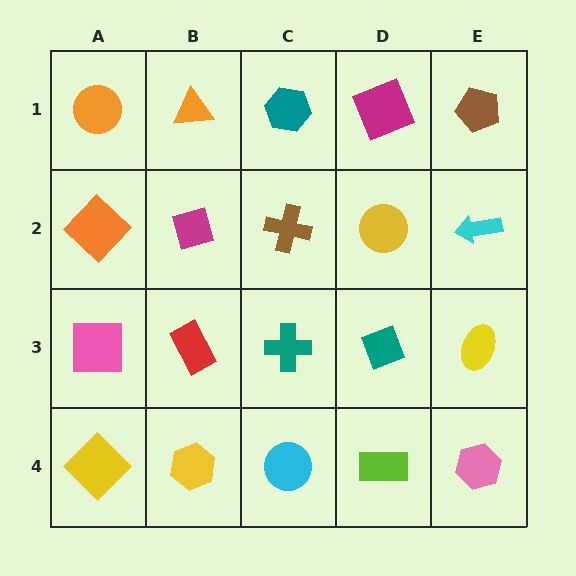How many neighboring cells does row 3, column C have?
4.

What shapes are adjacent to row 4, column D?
A teal diamond (row 3, column D), a cyan circle (row 4, column C), a pink hexagon (row 4, column E).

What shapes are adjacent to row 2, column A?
An orange circle (row 1, column A), a pink square (row 3, column A), a magenta diamond (row 2, column B).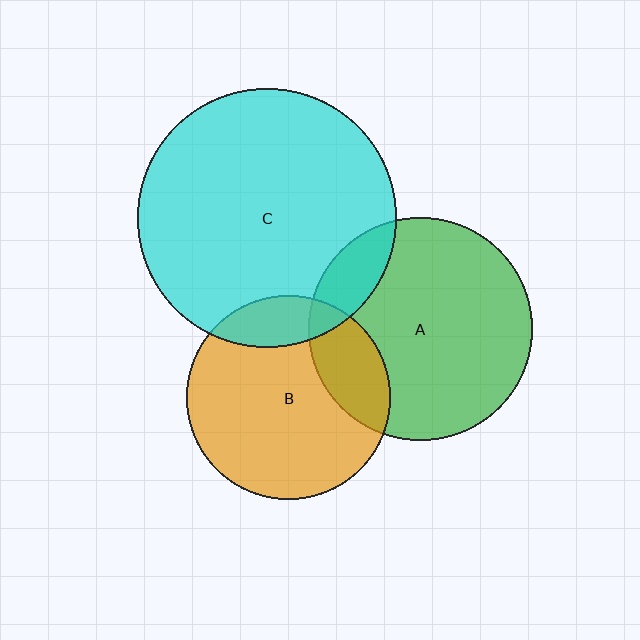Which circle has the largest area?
Circle C (cyan).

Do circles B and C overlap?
Yes.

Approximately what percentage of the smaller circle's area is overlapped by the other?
Approximately 15%.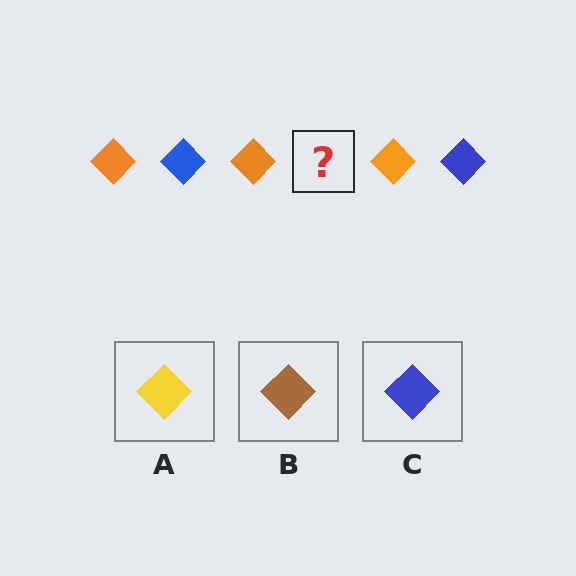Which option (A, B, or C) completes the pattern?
C.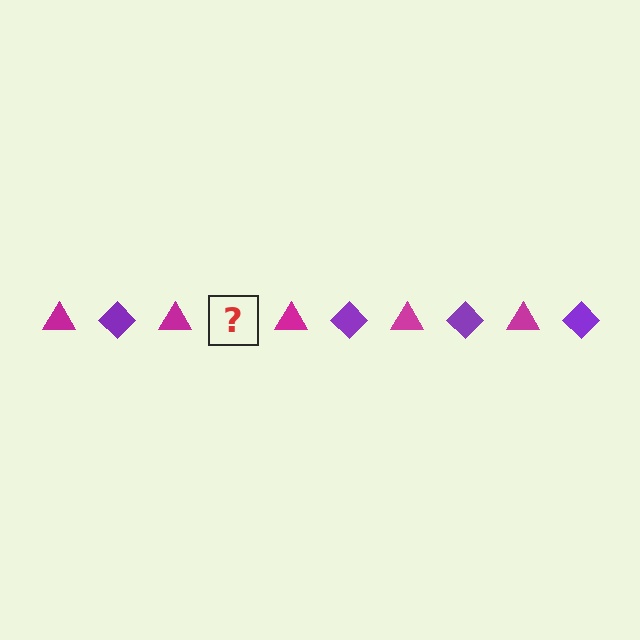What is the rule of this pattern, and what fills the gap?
The rule is that the pattern alternates between magenta triangle and purple diamond. The gap should be filled with a purple diamond.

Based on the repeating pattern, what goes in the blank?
The blank should be a purple diamond.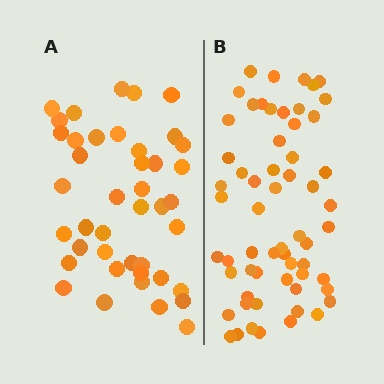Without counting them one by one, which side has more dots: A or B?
Region B (the right region) has more dots.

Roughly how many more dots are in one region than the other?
Region B has approximately 20 more dots than region A.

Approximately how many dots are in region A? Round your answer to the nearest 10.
About 40 dots. (The exact count is 42, which rounds to 40.)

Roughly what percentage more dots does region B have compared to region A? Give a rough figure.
About 45% more.